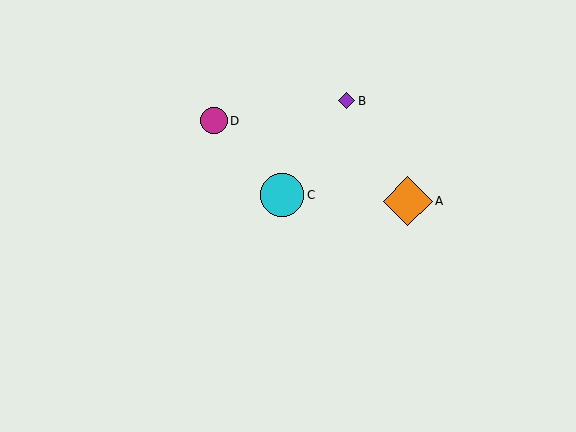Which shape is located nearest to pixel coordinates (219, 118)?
The magenta circle (labeled D) at (214, 121) is nearest to that location.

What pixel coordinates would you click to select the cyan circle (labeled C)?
Click at (282, 195) to select the cyan circle C.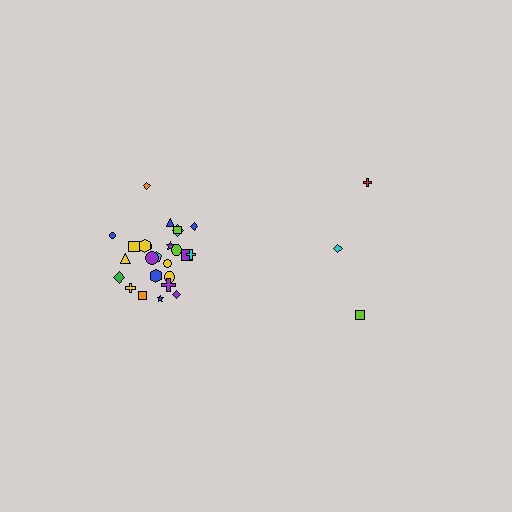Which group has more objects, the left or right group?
The left group.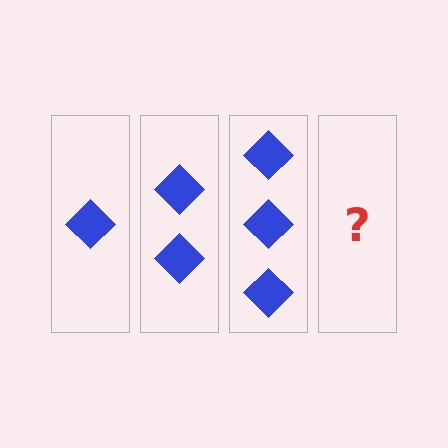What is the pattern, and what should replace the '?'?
The pattern is that each step adds one more diamond. The '?' should be 4 diamonds.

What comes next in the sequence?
The next element should be 4 diamonds.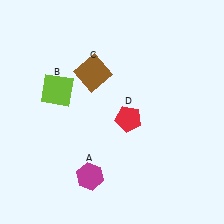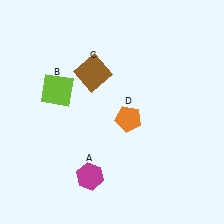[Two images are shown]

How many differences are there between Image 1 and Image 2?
There is 1 difference between the two images.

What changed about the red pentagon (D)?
In Image 1, D is red. In Image 2, it changed to orange.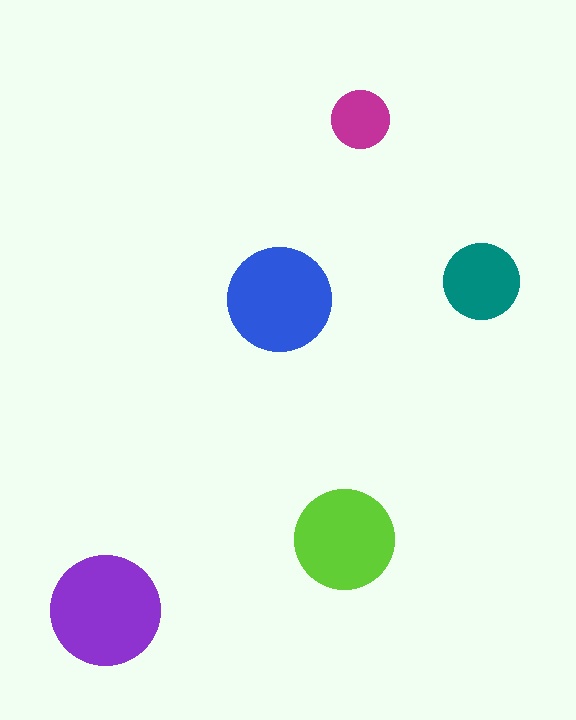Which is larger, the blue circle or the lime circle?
The blue one.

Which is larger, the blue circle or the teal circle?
The blue one.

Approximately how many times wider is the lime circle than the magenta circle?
About 1.5 times wider.